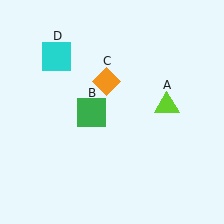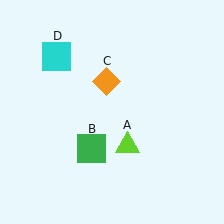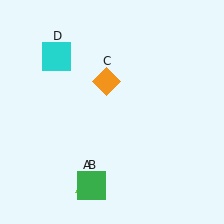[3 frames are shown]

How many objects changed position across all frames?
2 objects changed position: lime triangle (object A), green square (object B).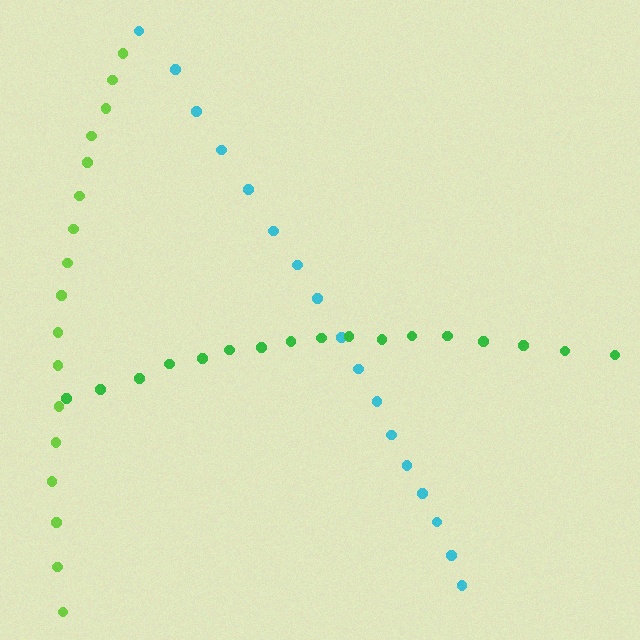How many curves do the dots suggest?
There are 3 distinct paths.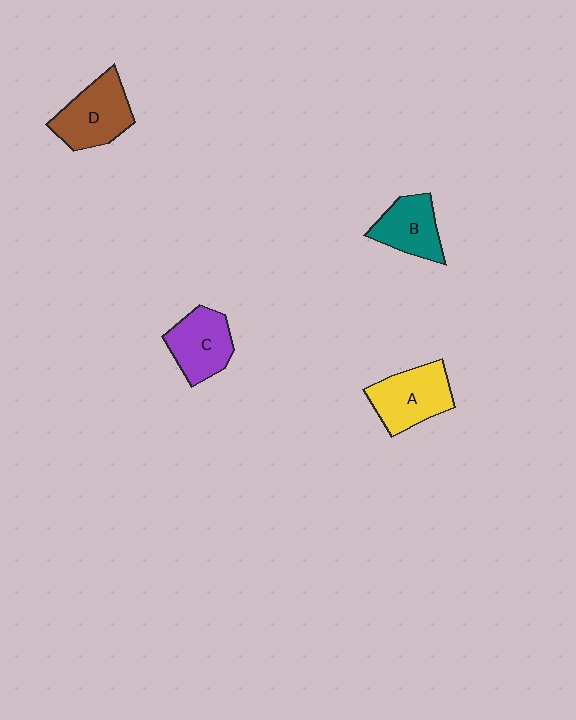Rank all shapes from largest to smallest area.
From largest to smallest: D (brown), A (yellow), C (purple), B (teal).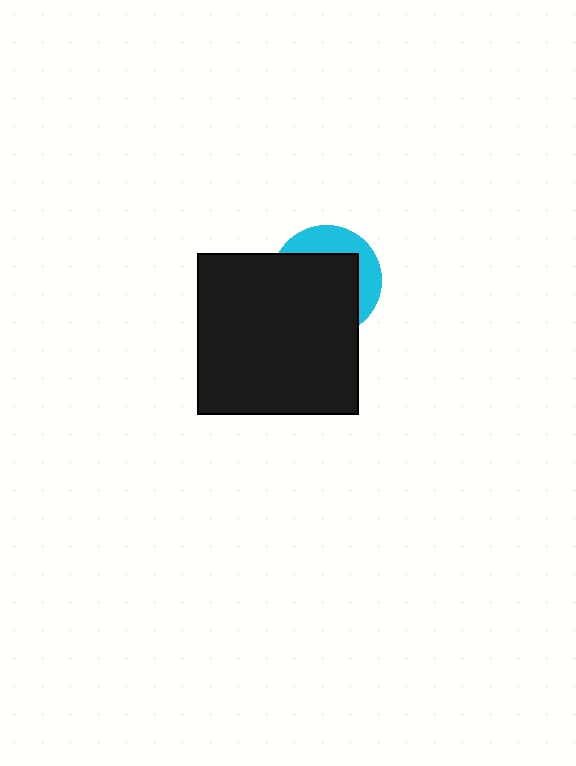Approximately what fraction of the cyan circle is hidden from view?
Roughly 67% of the cyan circle is hidden behind the black square.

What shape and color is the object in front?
The object in front is a black square.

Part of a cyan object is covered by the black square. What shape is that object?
It is a circle.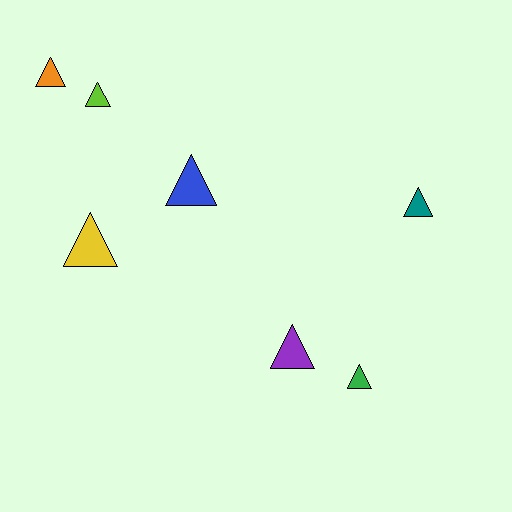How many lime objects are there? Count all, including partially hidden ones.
There is 1 lime object.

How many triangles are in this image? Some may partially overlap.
There are 7 triangles.